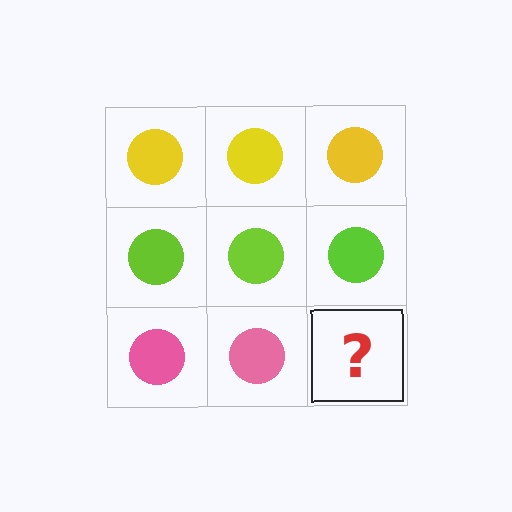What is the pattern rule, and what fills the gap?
The rule is that each row has a consistent color. The gap should be filled with a pink circle.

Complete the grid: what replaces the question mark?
The question mark should be replaced with a pink circle.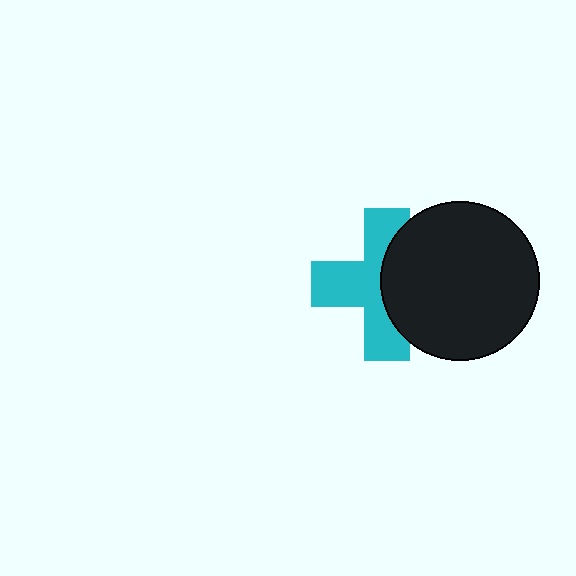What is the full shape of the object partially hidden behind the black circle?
The partially hidden object is a cyan cross.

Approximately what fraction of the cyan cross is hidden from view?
Roughly 42% of the cyan cross is hidden behind the black circle.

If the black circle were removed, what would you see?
You would see the complete cyan cross.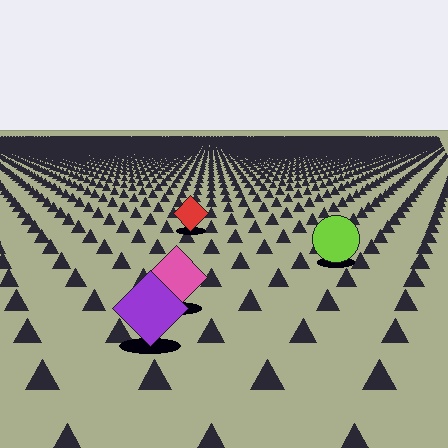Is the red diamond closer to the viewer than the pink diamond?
No. The pink diamond is closer — you can tell from the texture gradient: the ground texture is coarser near it.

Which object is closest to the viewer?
The purple diamond is closest. The texture marks near it are larger and more spread out.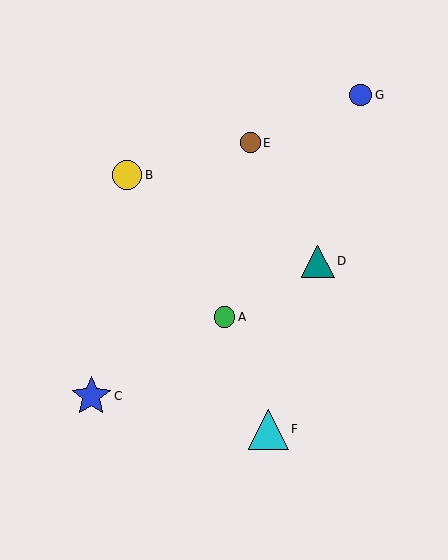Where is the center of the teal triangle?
The center of the teal triangle is at (318, 261).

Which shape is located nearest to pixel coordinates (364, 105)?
The blue circle (labeled G) at (361, 95) is nearest to that location.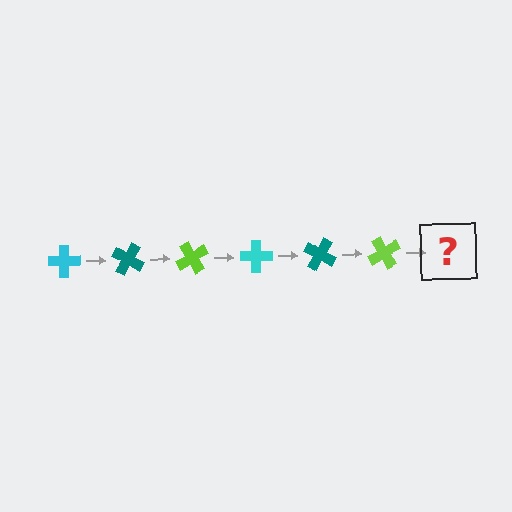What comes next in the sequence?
The next element should be a cyan cross, rotated 180 degrees from the start.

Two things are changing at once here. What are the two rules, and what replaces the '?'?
The two rules are that it rotates 30 degrees each step and the color cycles through cyan, teal, and lime. The '?' should be a cyan cross, rotated 180 degrees from the start.